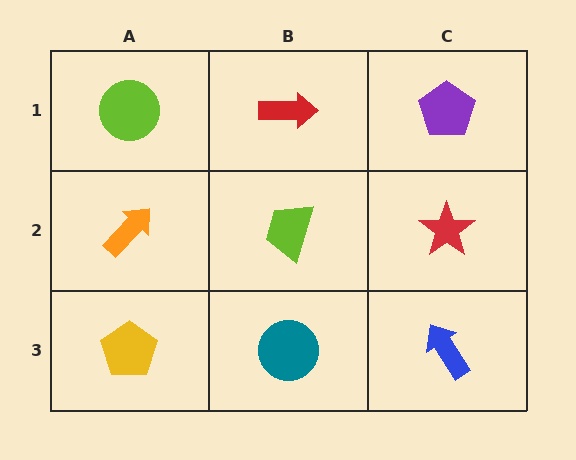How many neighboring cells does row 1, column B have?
3.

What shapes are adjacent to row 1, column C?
A red star (row 2, column C), a red arrow (row 1, column B).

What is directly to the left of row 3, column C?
A teal circle.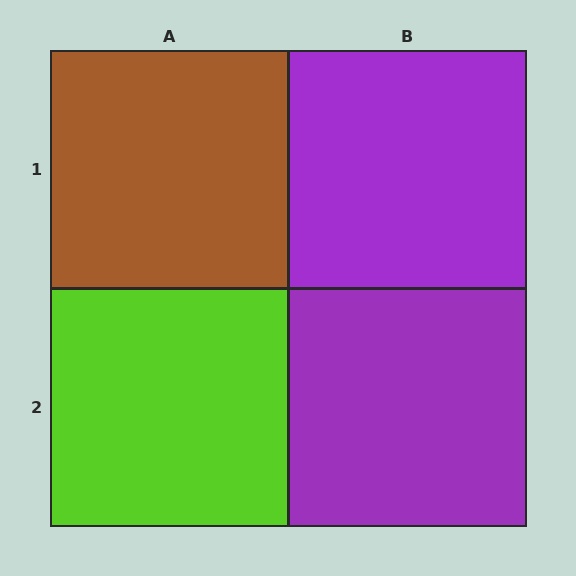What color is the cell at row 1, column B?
Purple.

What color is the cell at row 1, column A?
Brown.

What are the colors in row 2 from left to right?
Lime, purple.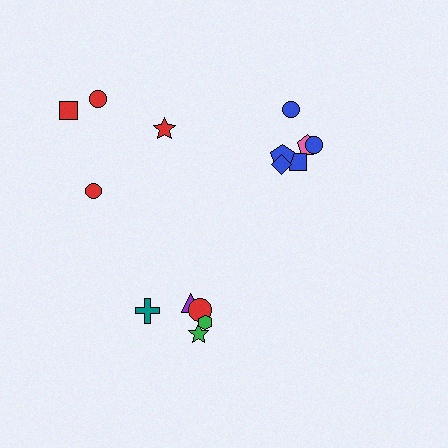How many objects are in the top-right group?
There are 6 objects.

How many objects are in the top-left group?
There are 4 objects.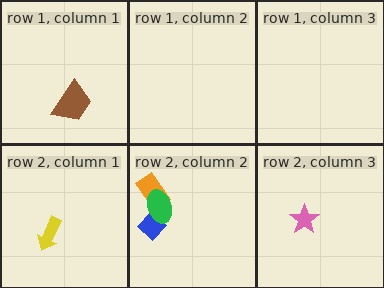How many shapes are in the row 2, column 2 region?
3.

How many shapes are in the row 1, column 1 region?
1.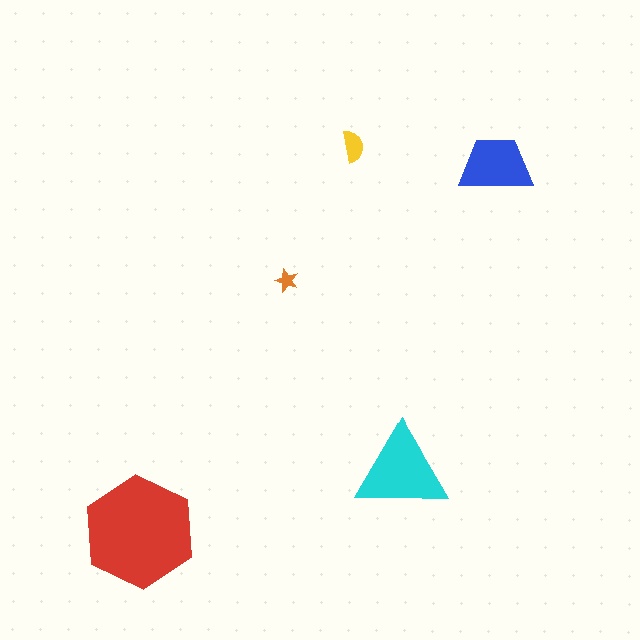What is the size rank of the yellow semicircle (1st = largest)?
4th.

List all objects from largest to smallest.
The red hexagon, the cyan triangle, the blue trapezoid, the yellow semicircle, the orange star.